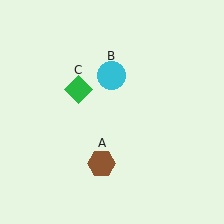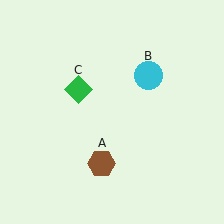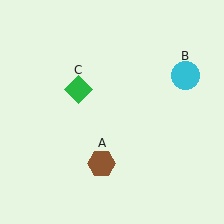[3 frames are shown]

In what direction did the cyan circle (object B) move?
The cyan circle (object B) moved right.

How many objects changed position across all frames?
1 object changed position: cyan circle (object B).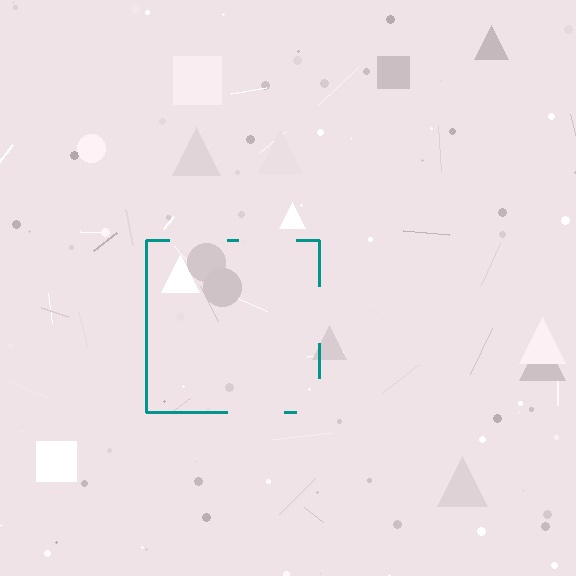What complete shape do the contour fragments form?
The contour fragments form a square.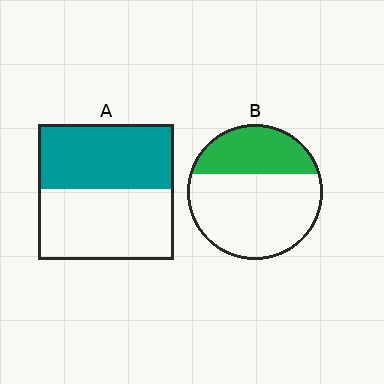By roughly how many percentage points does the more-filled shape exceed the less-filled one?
By roughly 15 percentage points (A over B).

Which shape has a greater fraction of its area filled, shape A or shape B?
Shape A.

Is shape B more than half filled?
No.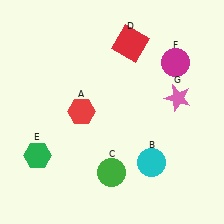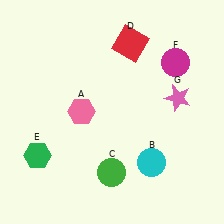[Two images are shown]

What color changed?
The hexagon (A) changed from red in Image 1 to pink in Image 2.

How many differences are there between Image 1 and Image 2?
There is 1 difference between the two images.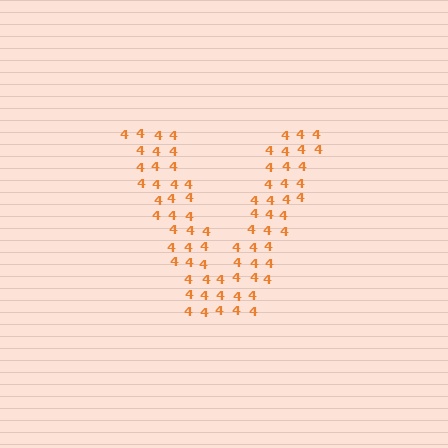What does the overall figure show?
The overall figure shows the letter V.